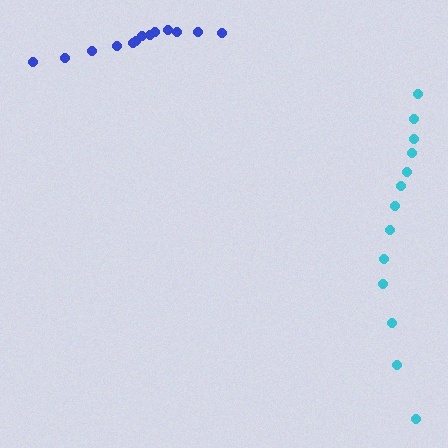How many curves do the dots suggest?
There are 2 distinct paths.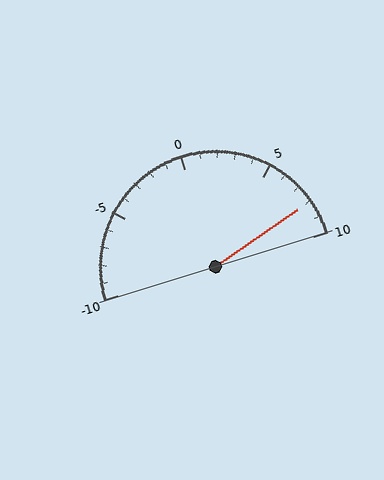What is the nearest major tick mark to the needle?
The nearest major tick mark is 10.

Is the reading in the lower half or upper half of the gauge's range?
The reading is in the upper half of the range (-10 to 10).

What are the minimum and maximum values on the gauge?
The gauge ranges from -10 to 10.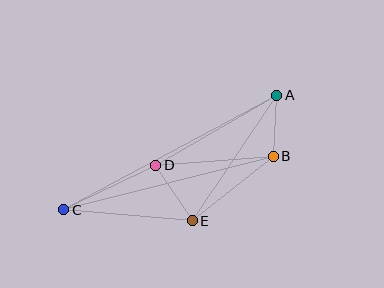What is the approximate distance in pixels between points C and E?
The distance between C and E is approximately 129 pixels.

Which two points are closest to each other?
Points A and B are closest to each other.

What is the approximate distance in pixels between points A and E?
The distance between A and E is approximately 151 pixels.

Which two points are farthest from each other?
Points A and C are farthest from each other.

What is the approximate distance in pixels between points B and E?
The distance between B and E is approximately 103 pixels.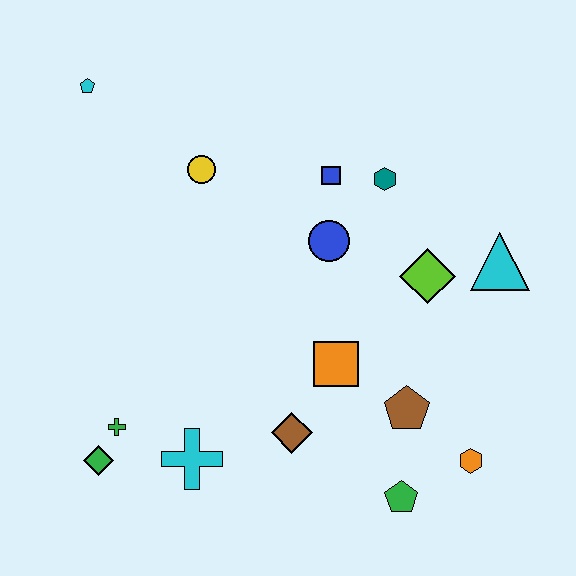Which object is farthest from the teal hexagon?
The green diamond is farthest from the teal hexagon.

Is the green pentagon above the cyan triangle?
No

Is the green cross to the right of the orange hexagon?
No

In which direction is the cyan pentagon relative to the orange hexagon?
The cyan pentagon is to the left of the orange hexagon.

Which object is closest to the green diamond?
The green cross is closest to the green diamond.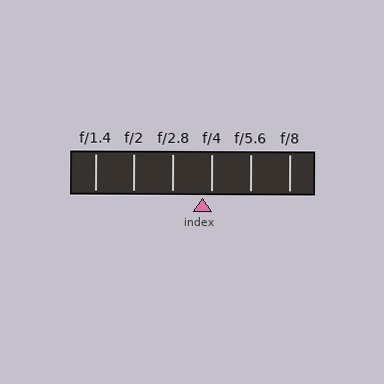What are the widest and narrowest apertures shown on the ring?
The widest aperture shown is f/1.4 and the narrowest is f/8.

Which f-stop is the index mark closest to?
The index mark is closest to f/4.